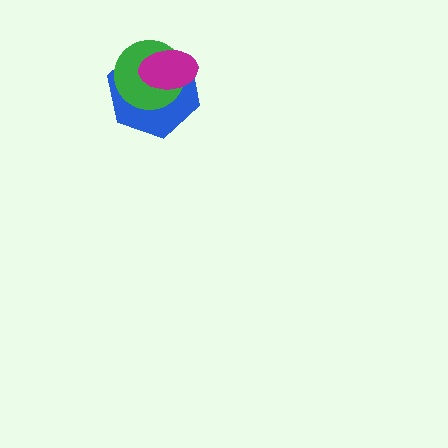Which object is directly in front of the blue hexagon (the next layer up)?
The green circle is directly in front of the blue hexagon.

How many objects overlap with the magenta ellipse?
2 objects overlap with the magenta ellipse.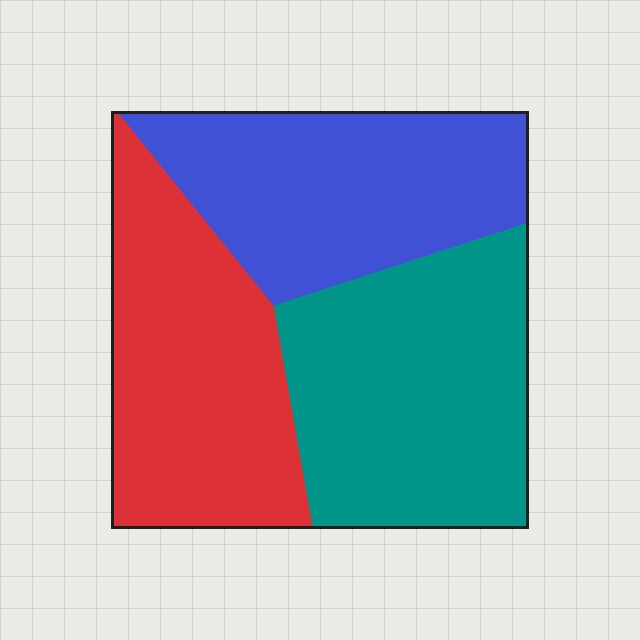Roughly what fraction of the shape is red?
Red takes up about one third (1/3) of the shape.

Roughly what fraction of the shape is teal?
Teal takes up about three eighths (3/8) of the shape.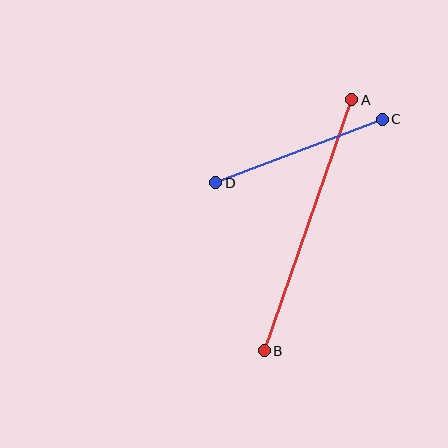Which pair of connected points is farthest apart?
Points A and B are farthest apart.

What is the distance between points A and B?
The distance is approximately 266 pixels.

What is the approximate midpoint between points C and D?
The midpoint is at approximately (299, 151) pixels.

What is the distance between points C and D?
The distance is approximately 178 pixels.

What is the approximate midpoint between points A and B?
The midpoint is at approximately (308, 225) pixels.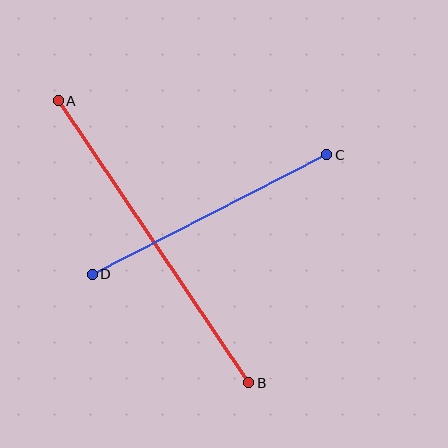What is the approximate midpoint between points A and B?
The midpoint is at approximately (153, 242) pixels.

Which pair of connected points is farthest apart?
Points A and B are farthest apart.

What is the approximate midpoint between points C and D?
The midpoint is at approximately (209, 214) pixels.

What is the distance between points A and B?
The distance is approximately 340 pixels.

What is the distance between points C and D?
The distance is approximately 263 pixels.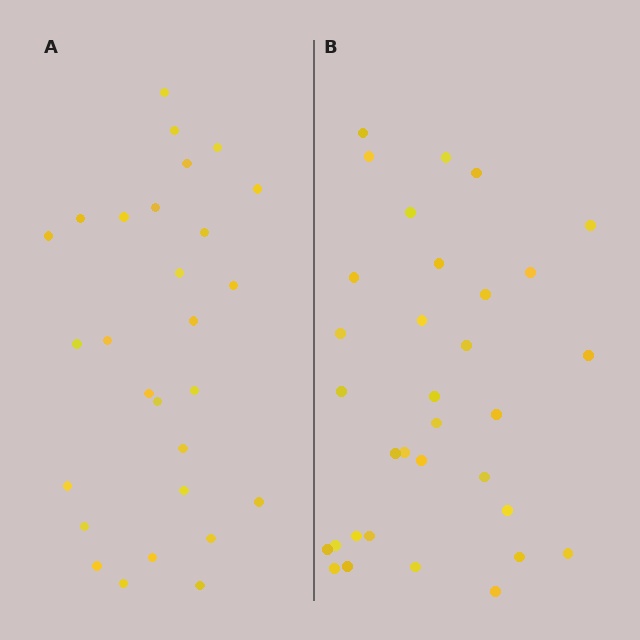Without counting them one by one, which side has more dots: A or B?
Region B (the right region) has more dots.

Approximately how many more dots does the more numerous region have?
Region B has about 5 more dots than region A.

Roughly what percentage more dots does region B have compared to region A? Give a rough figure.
About 20% more.